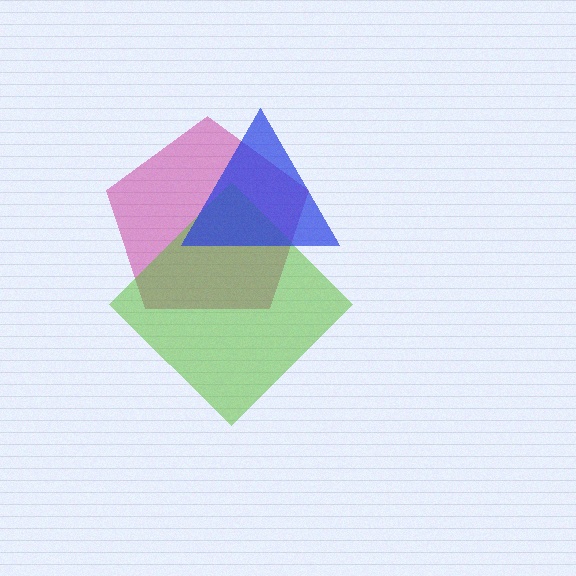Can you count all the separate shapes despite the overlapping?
Yes, there are 3 separate shapes.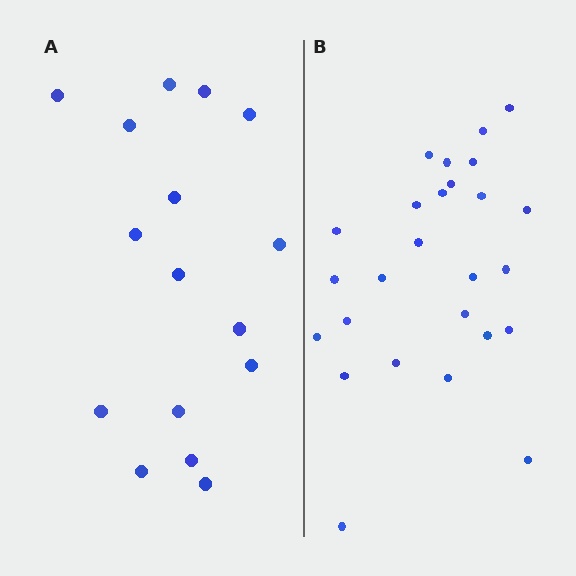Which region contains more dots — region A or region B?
Region B (the right region) has more dots.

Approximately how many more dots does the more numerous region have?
Region B has roughly 10 or so more dots than region A.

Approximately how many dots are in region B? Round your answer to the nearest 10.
About 30 dots. (The exact count is 26, which rounds to 30.)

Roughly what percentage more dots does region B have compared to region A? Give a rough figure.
About 60% more.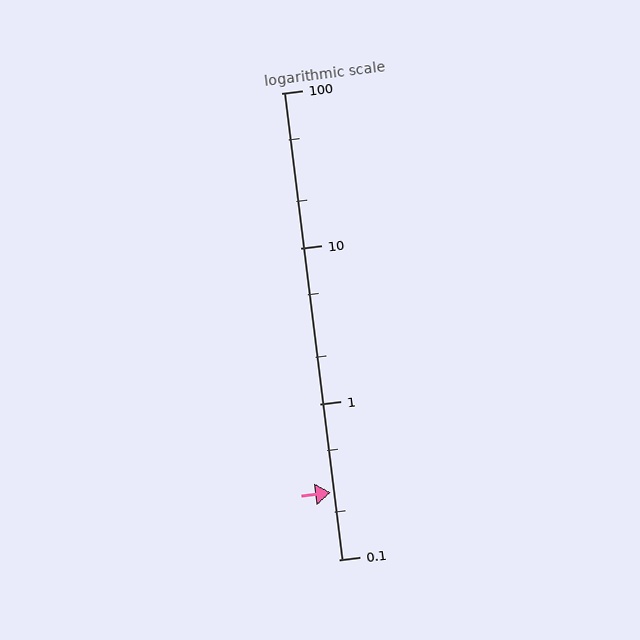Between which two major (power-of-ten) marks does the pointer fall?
The pointer is between 0.1 and 1.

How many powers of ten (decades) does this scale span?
The scale spans 3 decades, from 0.1 to 100.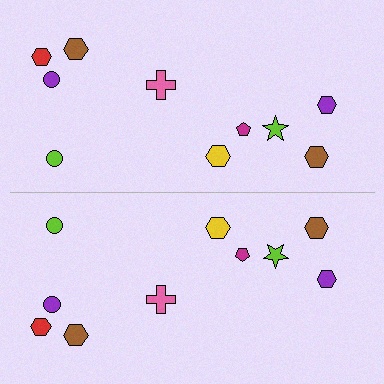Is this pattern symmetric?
Yes, this pattern has bilateral (reflection) symmetry.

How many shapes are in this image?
There are 20 shapes in this image.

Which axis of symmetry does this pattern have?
The pattern has a horizontal axis of symmetry running through the center of the image.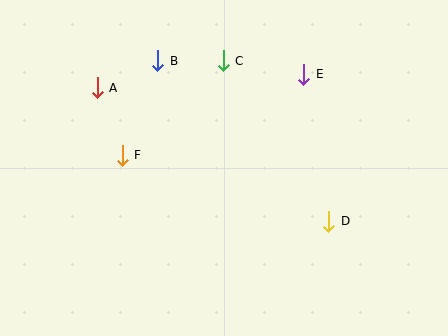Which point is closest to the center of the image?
Point F at (122, 156) is closest to the center.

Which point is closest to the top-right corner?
Point E is closest to the top-right corner.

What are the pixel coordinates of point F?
Point F is at (122, 156).